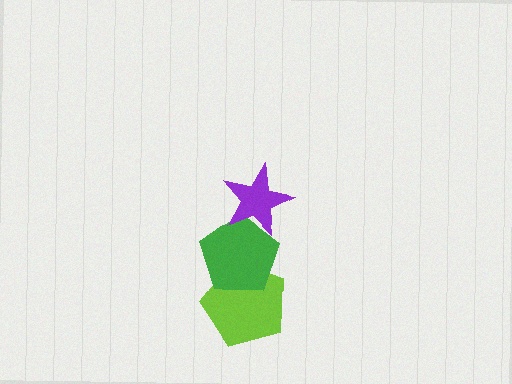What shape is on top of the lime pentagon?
The green pentagon is on top of the lime pentagon.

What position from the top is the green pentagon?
The green pentagon is 2nd from the top.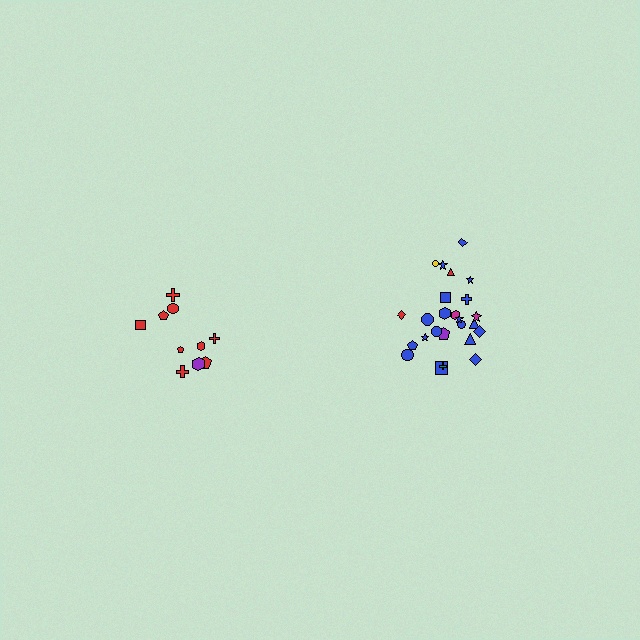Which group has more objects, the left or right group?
The right group.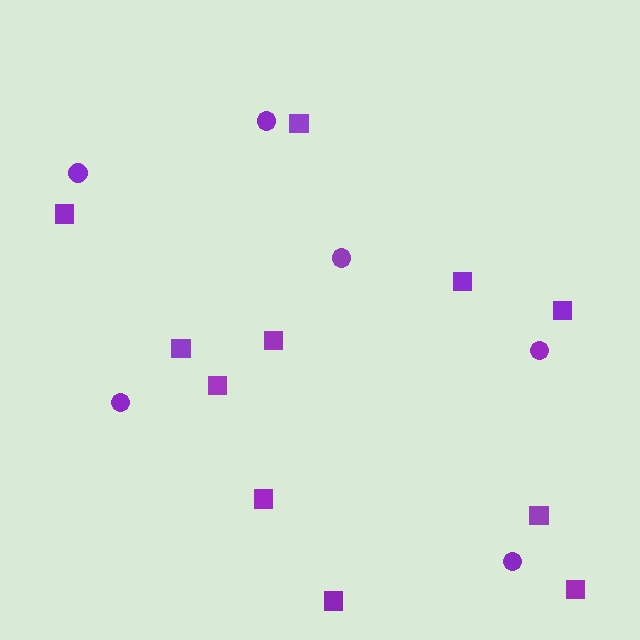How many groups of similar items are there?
There are 2 groups: one group of squares (11) and one group of circles (6).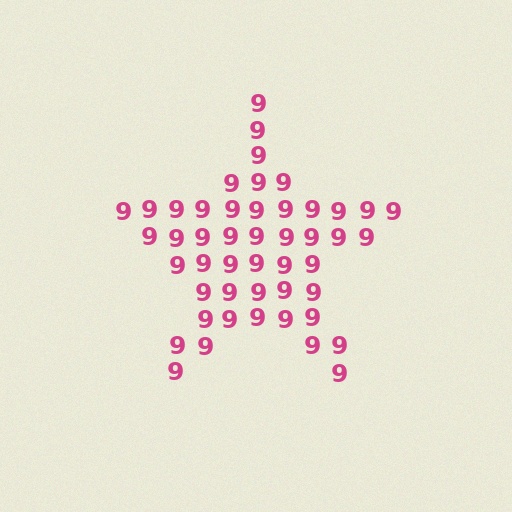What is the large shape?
The large shape is a star.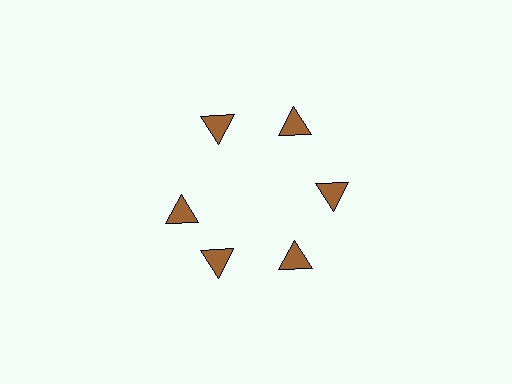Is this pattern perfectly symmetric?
No. The 6 brown triangles are arranged in a ring, but one element near the 9 o'clock position is rotated out of alignment along the ring, breaking the 6-fold rotational symmetry.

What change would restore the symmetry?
The symmetry would be restored by rotating it back into even spacing with its neighbors so that all 6 triangles sit at equal angles and equal distance from the center.